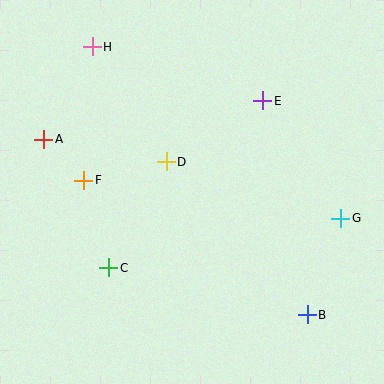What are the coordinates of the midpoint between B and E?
The midpoint between B and E is at (285, 208).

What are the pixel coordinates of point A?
Point A is at (44, 139).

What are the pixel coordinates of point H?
Point H is at (92, 47).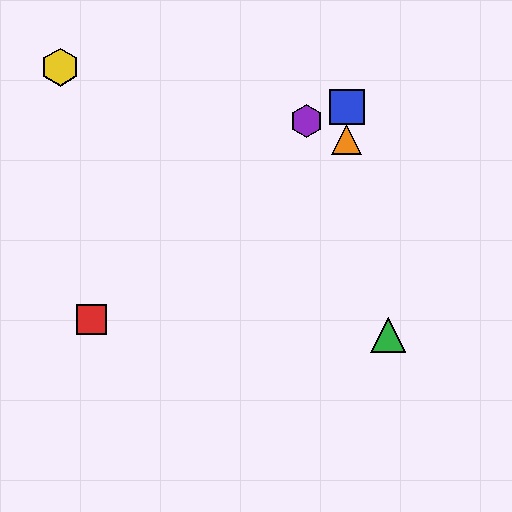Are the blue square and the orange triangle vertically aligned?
Yes, both are at x≈347.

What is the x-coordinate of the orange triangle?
The orange triangle is at x≈347.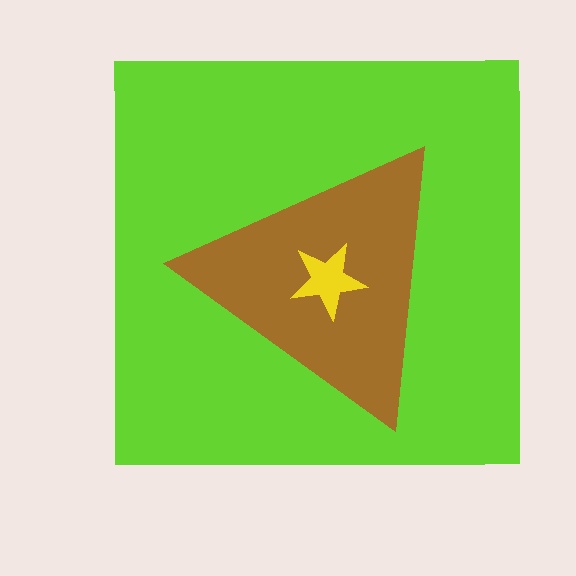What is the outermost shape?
The lime square.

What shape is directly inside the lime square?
The brown triangle.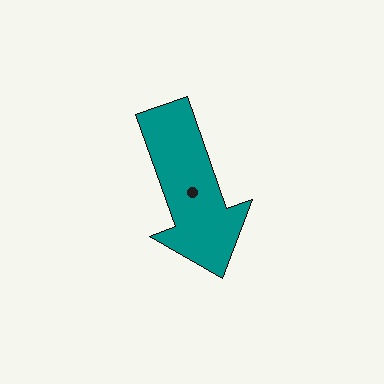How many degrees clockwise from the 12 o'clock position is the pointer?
Approximately 161 degrees.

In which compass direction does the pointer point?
South.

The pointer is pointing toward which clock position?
Roughly 5 o'clock.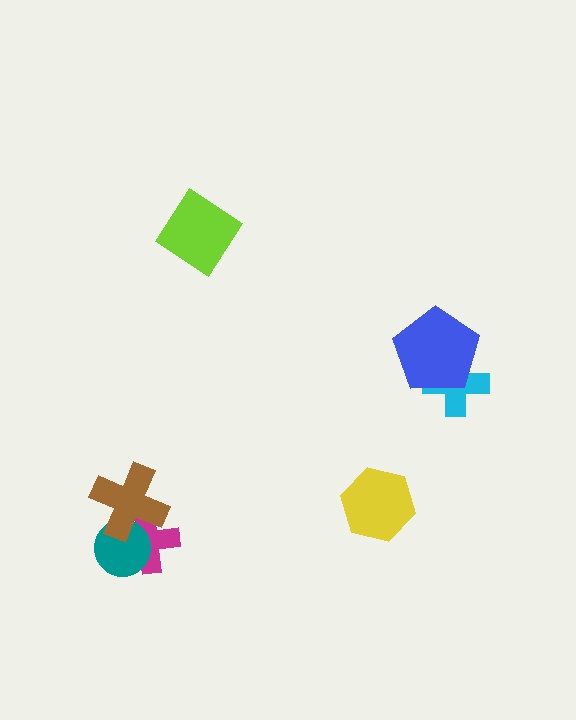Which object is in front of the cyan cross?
The blue pentagon is in front of the cyan cross.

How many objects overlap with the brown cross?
2 objects overlap with the brown cross.